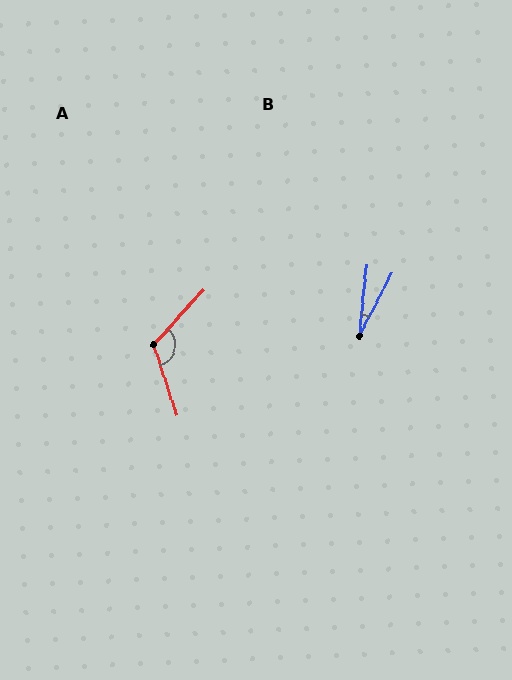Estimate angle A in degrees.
Approximately 119 degrees.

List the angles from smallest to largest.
B (22°), A (119°).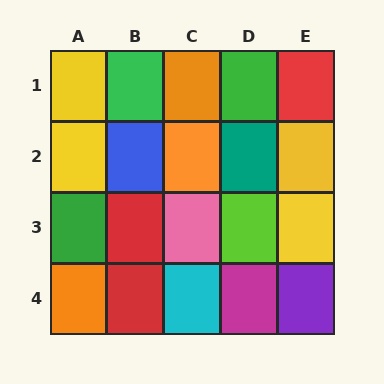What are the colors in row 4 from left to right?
Orange, red, cyan, magenta, purple.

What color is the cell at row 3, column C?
Pink.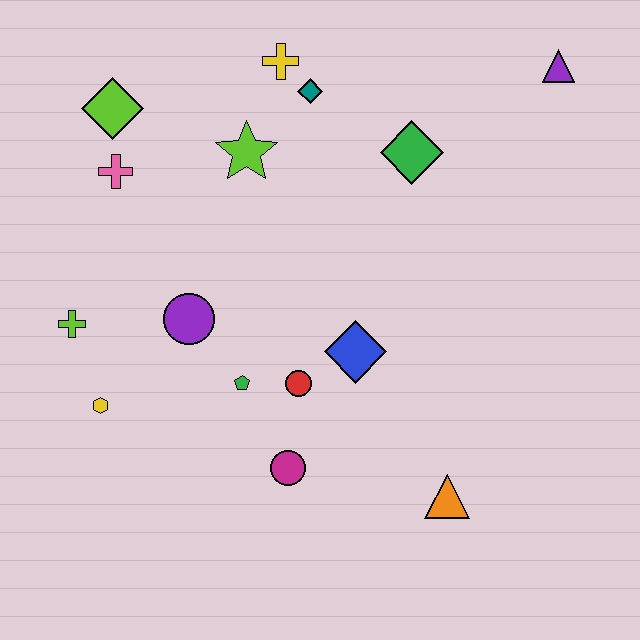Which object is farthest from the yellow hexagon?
The purple triangle is farthest from the yellow hexagon.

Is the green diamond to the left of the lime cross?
No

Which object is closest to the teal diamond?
The yellow cross is closest to the teal diamond.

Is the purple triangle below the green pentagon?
No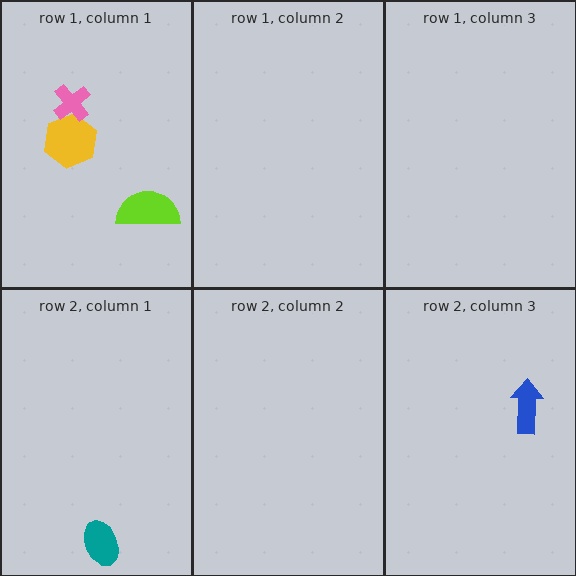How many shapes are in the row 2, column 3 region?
1.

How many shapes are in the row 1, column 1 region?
3.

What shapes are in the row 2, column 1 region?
The teal ellipse.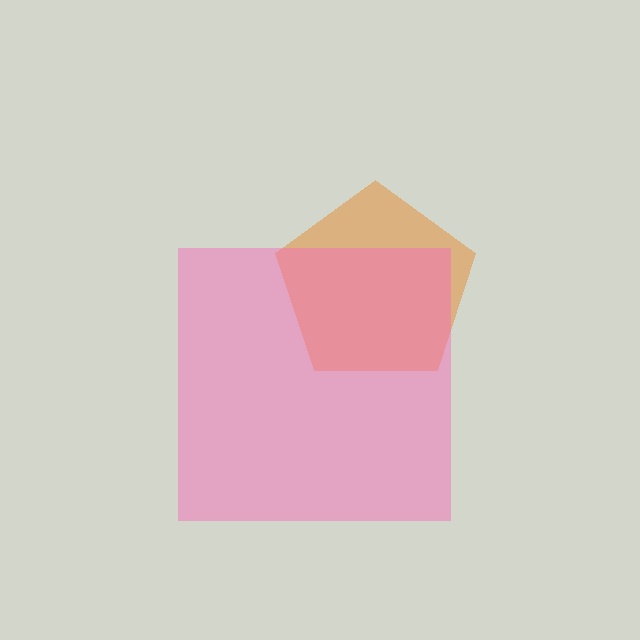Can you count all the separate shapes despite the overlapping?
Yes, there are 2 separate shapes.